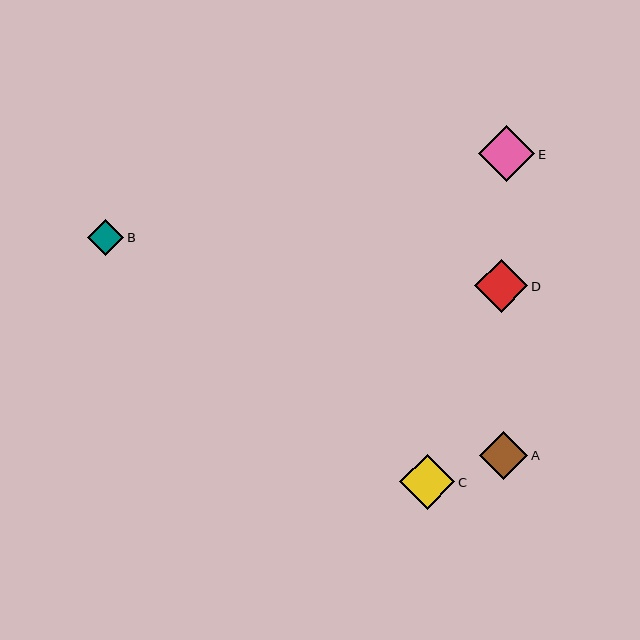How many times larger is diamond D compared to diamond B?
Diamond D is approximately 1.4 times the size of diamond B.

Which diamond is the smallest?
Diamond B is the smallest with a size of approximately 37 pixels.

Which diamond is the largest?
Diamond E is the largest with a size of approximately 56 pixels.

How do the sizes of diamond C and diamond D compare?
Diamond C and diamond D are approximately the same size.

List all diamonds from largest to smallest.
From largest to smallest: E, C, D, A, B.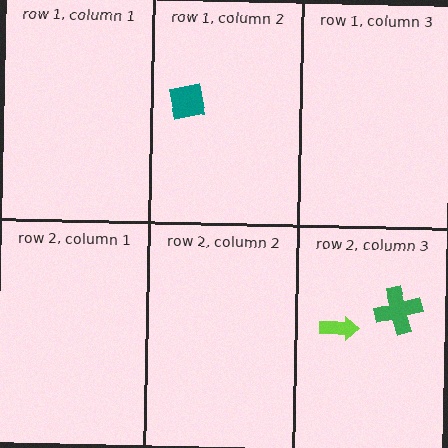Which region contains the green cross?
The row 2, column 3 region.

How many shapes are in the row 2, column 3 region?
2.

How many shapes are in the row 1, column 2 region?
1.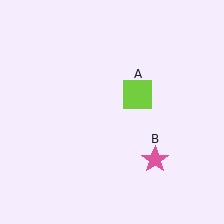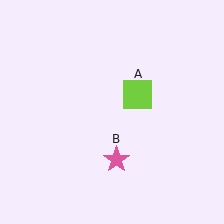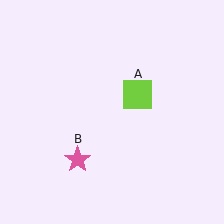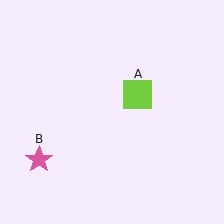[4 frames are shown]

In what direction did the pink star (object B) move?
The pink star (object B) moved left.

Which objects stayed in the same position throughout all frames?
Lime square (object A) remained stationary.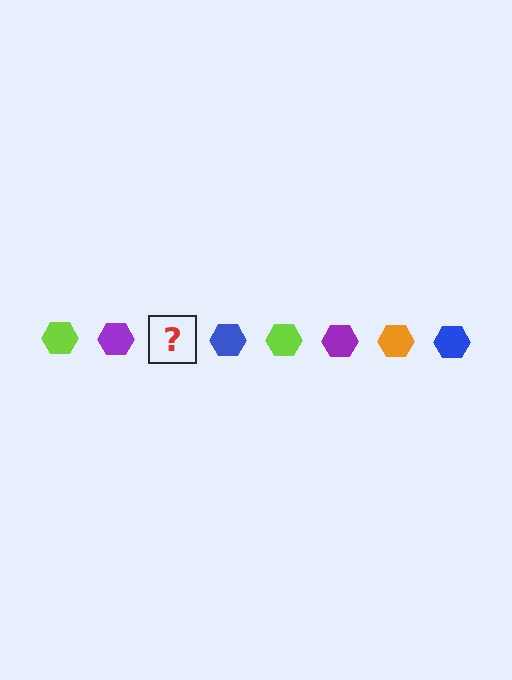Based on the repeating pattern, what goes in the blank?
The blank should be an orange hexagon.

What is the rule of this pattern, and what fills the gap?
The rule is that the pattern cycles through lime, purple, orange, blue hexagons. The gap should be filled with an orange hexagon.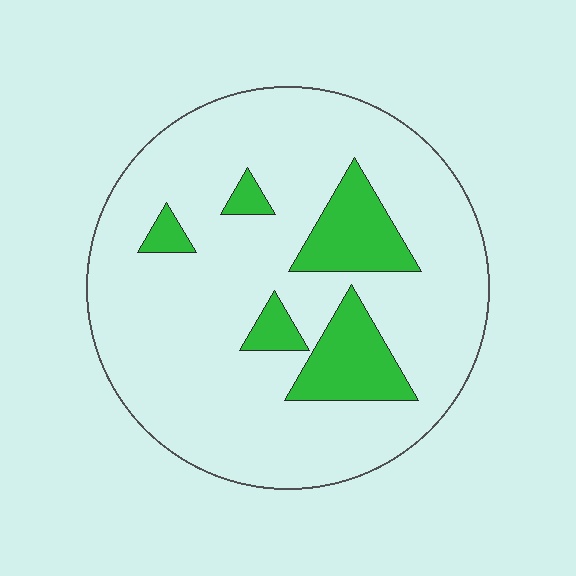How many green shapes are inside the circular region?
5.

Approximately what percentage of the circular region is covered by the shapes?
Approximately 15%.